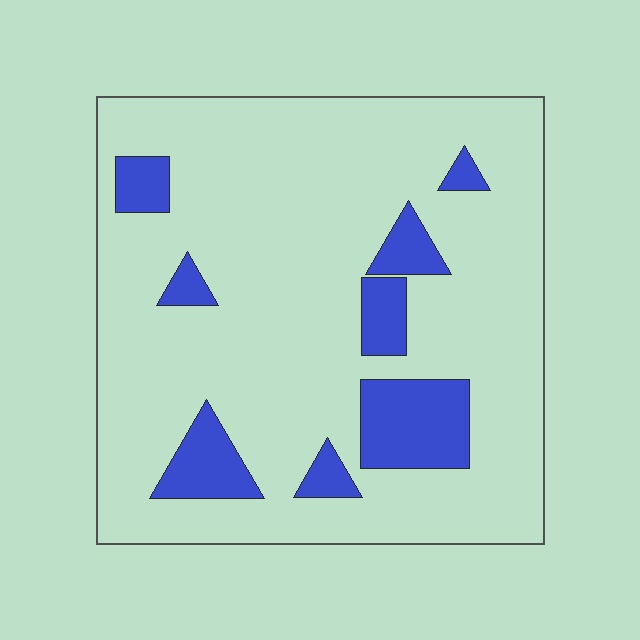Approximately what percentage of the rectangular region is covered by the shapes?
Approximately 15%.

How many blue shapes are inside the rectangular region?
8.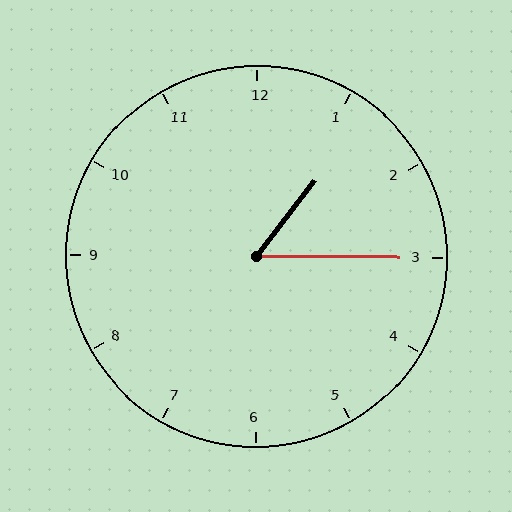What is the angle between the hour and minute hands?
Approximately 52 degrees.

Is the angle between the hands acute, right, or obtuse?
It is acute.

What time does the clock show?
1:15.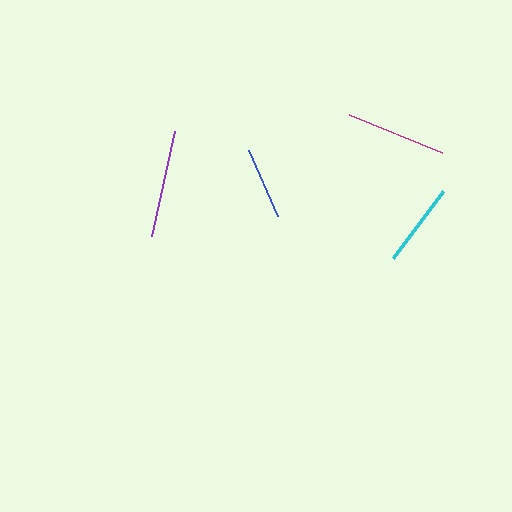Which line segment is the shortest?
The blue line is the shortest at approximately 72 pixels.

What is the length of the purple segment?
The purple segment is approximately 107 pixels long.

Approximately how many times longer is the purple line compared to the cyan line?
The purple line is approximately 1.3 times the length of the cyan line.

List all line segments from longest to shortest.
From longest to shortest: purple, magenta, cyan, blue.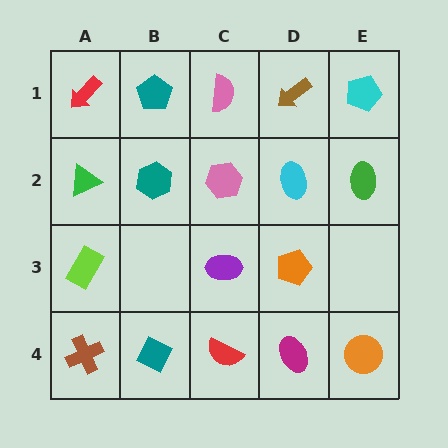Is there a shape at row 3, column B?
No, that cell is empty.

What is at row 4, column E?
An orange circle.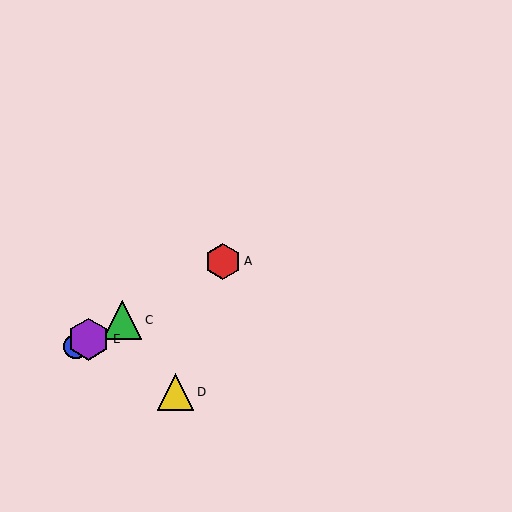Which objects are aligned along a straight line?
Objects A, B, C, E are aligned along a straight line.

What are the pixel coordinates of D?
Object D is at (176, 392).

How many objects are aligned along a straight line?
4 objects (A, B, C, E) are aligned along a straight line.